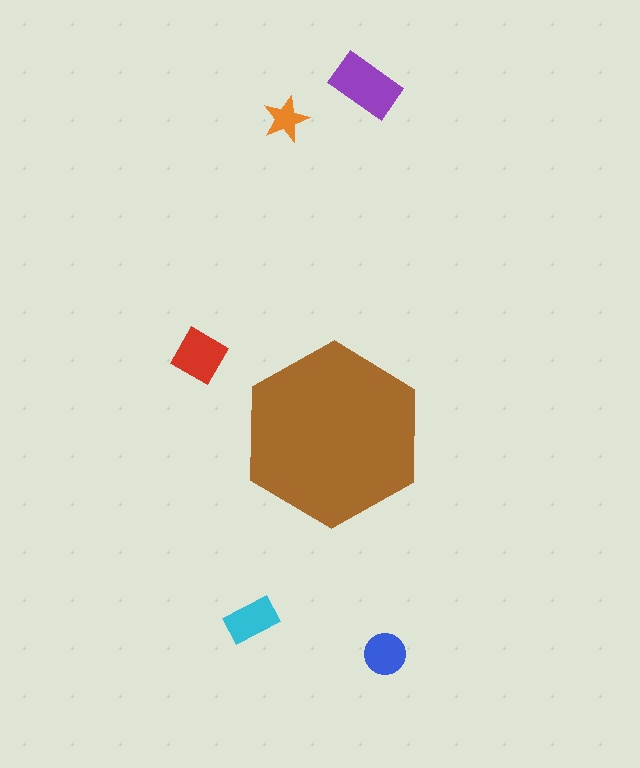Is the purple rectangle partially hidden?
No, the purple rectangle is fully visible.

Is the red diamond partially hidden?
No, the red diamond is fully visible.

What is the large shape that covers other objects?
A brown hexagon.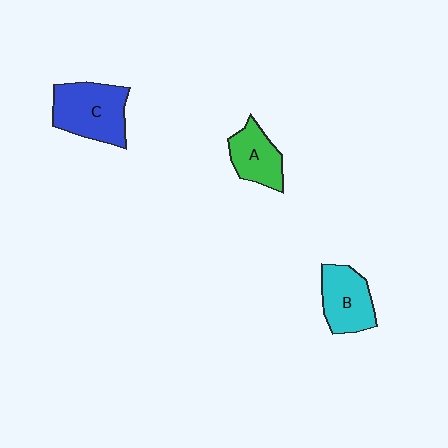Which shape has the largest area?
Shape C (blue).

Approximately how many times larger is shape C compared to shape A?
Approximately 1.5 times.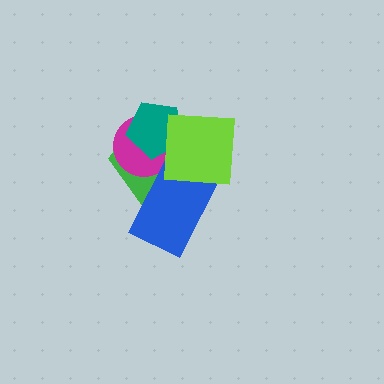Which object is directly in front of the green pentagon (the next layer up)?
The magenta circle is directly in front of the green pentagon.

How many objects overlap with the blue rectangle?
3 objects overlap with the blue rectangle.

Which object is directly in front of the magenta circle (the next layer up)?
The blue rectangle is directly in front of the magenta circle.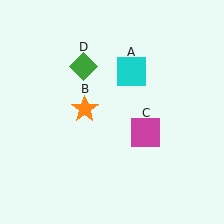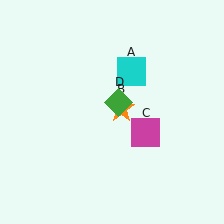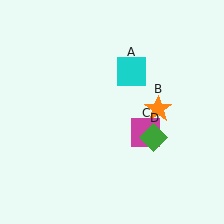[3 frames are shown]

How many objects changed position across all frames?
2 objects changed position: orange star (object B), green diamond (object D).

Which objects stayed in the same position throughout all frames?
Cyan square (object A) and magenta square (object C) remained stationary.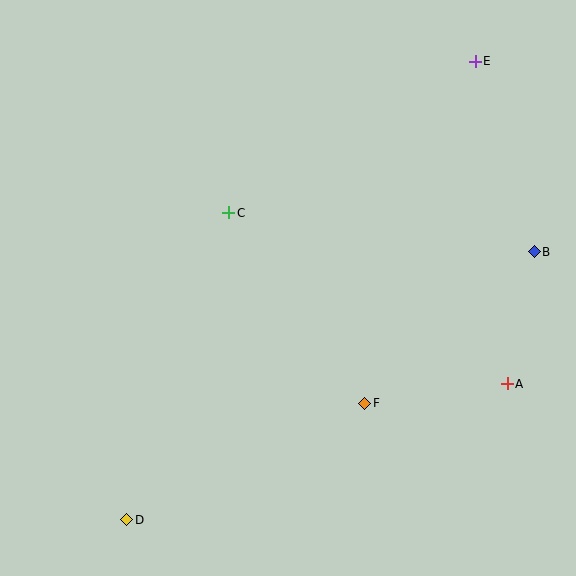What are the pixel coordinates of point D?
Point D is at (127, 520).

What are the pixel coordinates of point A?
Point A is at (507, 384).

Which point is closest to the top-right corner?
Point E is closest to the top-right corner.